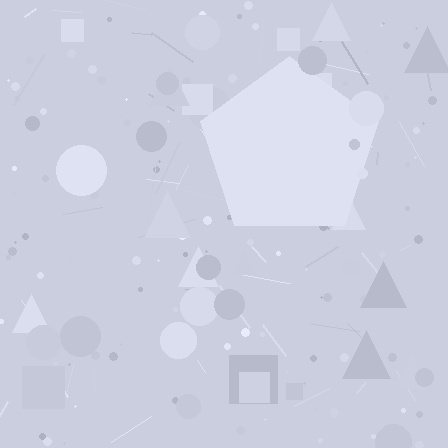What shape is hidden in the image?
A pentagon is hidden in the image.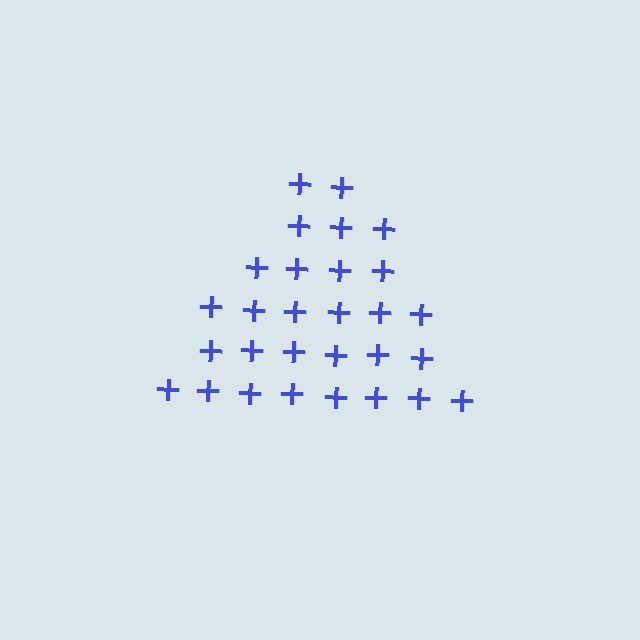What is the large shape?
The large shape is a triangle.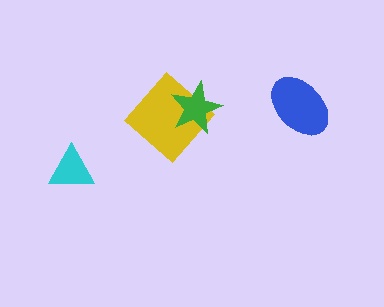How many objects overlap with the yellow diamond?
1 object overlaps with the yellow diamond.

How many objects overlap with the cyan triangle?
0 objects overlap with the cyan triangle.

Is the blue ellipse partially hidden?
No, no other shape covers it.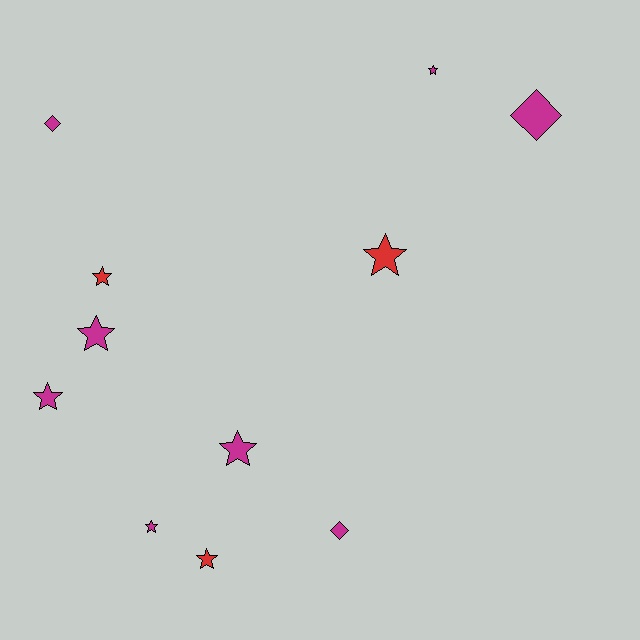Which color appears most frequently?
Magenta, with 8 objects.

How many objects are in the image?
There are 11 objects.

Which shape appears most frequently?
Star, with 8 objects.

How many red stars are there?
There are 3 red stars.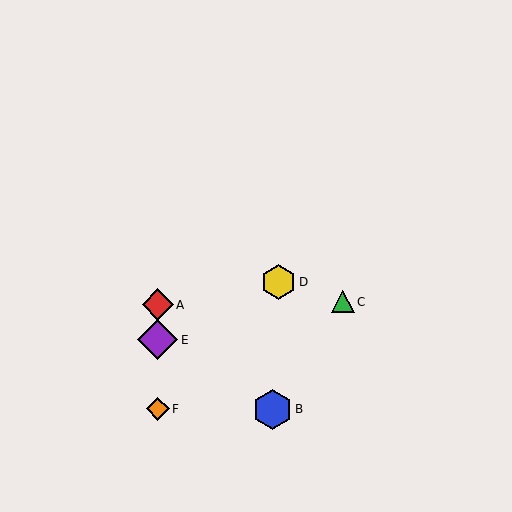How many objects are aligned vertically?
3 objects (A, E, F) are aligned vertically.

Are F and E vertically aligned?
Yes, both are at x≈158.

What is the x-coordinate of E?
Object E is at x≈158.